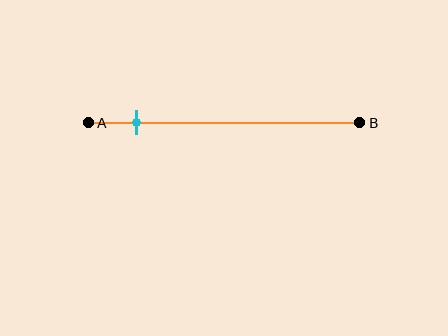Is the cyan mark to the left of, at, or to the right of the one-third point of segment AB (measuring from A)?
The cyan mark is to the left of the one-third point of segment AB.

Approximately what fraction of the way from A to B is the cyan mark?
The cyan mark is approximately 20% of the way from A to B.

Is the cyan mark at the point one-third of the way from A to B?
No, the mark is at about 20% from A, not at the 33% one-third point.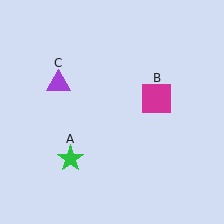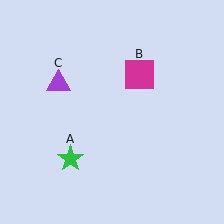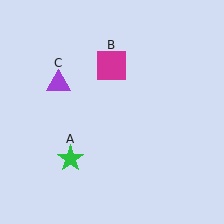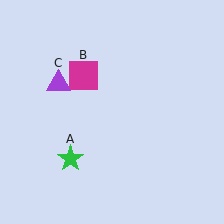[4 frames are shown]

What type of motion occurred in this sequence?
The magenta square (object B) rotated counterclockwise around the center of the scene.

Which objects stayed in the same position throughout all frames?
Green star (object A) and purple triangle (object C) remained stationary.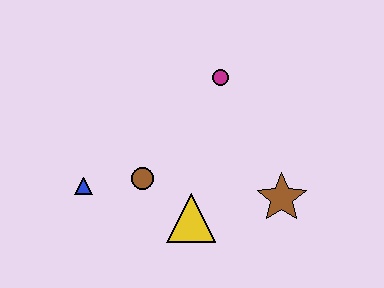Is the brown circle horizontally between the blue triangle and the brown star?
Yes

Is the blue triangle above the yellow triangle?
Yes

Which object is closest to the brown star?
The yellow triangle is closest to the brown star.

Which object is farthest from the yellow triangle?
The magenta circle is farthest from the yellow triangle.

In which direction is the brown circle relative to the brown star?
The brown circle is to the left of the brown star.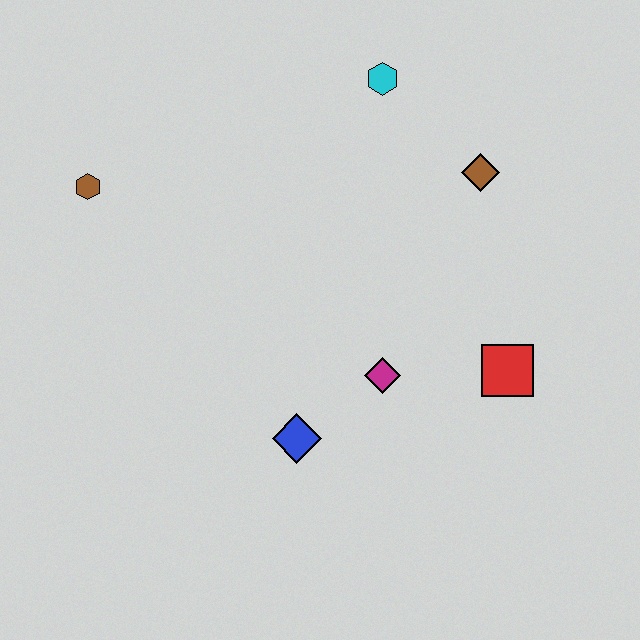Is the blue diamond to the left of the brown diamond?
Yes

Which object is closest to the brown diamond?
The cyan hexagon is closest to the brown diamond.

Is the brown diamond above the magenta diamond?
Yes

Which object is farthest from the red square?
The brown hexagon is farthest from the red square.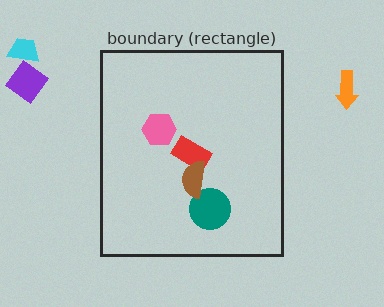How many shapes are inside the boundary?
4 inside, 3 outside.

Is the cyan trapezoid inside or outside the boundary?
Outside.